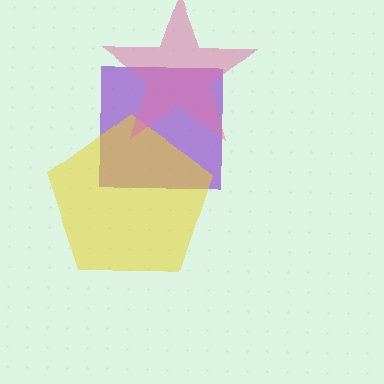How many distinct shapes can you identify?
There are 3 distinct shapes: a purple square, a yellow pentagon, a pink star.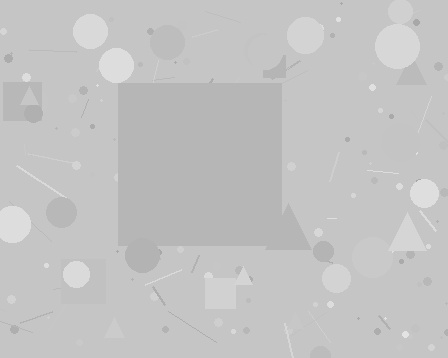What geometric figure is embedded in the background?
A square is embedded in the background.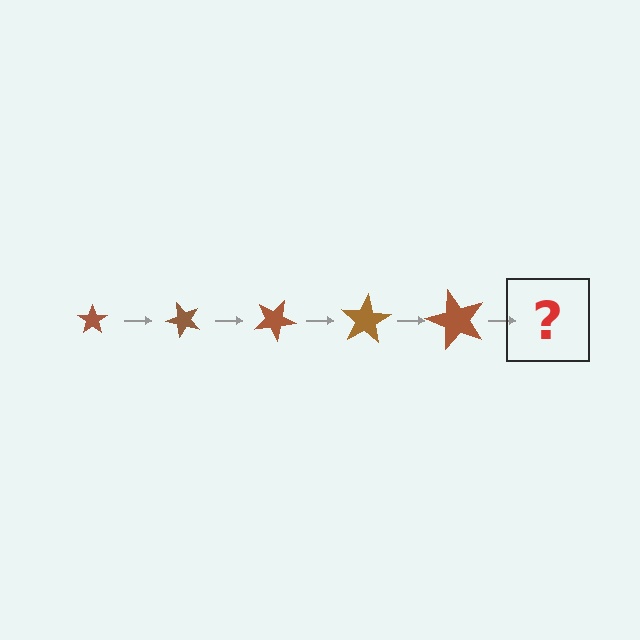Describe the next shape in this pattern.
It should be a star, larger than the previous one and rotated 250 degrees from the start.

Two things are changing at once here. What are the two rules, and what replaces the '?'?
The two rules are that the star grows larger each step and it rotates 50 degrees each step. The '?' should be a star, larger than the previous one and rotated 250 degrees from the start.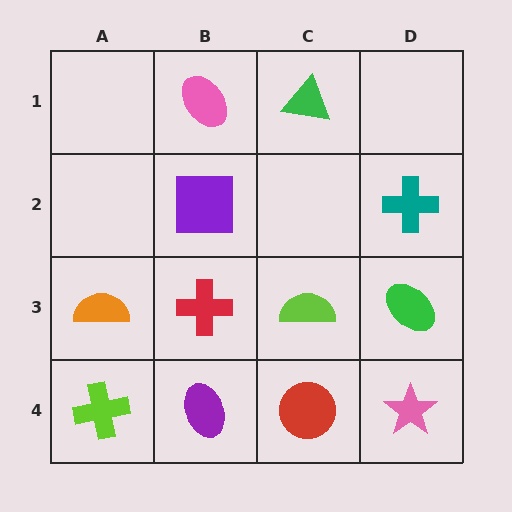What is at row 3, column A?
An orange semicircle.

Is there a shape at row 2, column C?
No, that cell is empty.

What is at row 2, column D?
A teal cross.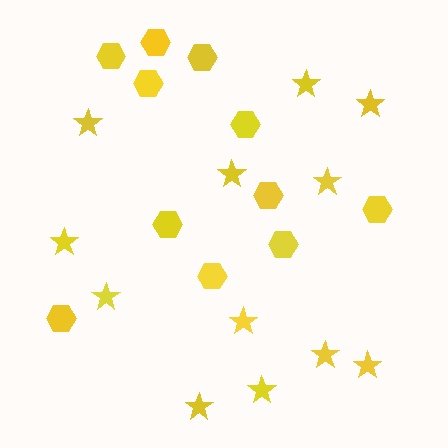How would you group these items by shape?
There are 2 groups: one group of hexagons (11) and one group of stars (12).